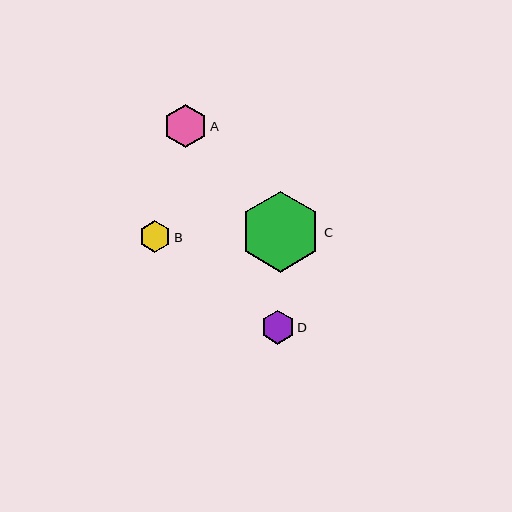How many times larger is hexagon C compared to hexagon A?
Hexagon C is approximately 1.8 times the size of hexagon A.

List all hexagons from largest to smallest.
From largest to smallest: C, A, D, B.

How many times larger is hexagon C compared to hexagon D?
Hexagon C is approximately 2.4 times the size of hexagon D.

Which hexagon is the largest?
Hexagon C is the largest with a size of approximately 80 pixels.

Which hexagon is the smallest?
Hexagon B is the smallest with a size of approximately 32 pixels.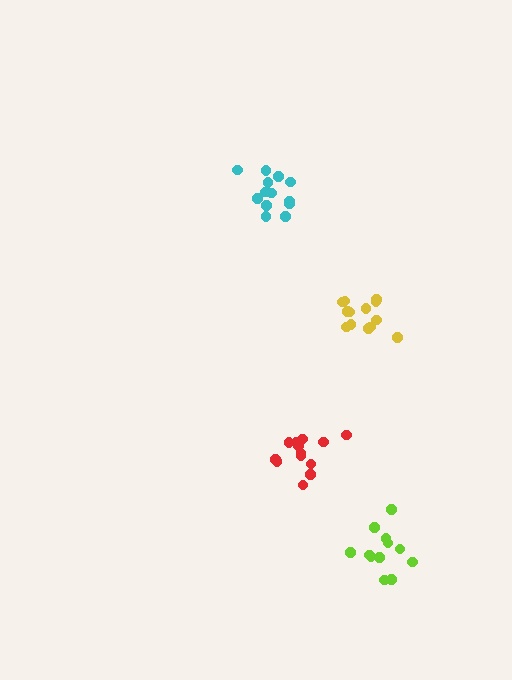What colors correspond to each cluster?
The clusters are colored: cyan, yellow, lime, red.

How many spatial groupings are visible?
There are 4 spatial groupings.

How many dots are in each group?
Group 1: 14 dots, Group 2: 13 dots, Group 3: 12 dots, Group 4: 14 dots (53 total).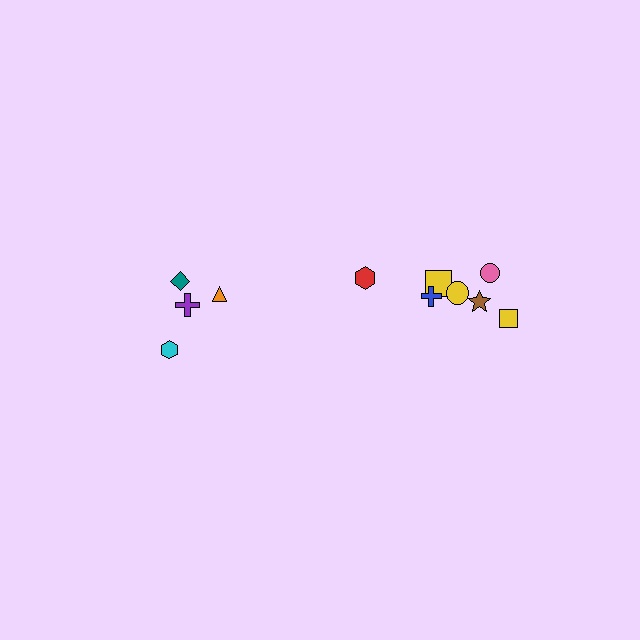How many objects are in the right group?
There are 8 objects.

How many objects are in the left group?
There are 4 objects.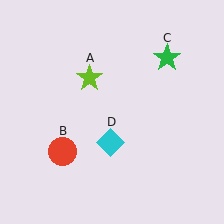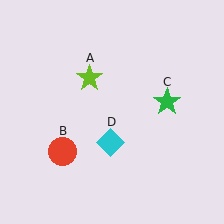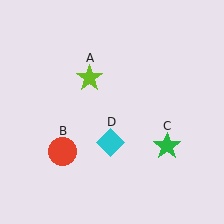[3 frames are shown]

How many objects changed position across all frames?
1 object changed position: green star (object C).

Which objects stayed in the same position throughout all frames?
Lime star (object A) and red circle (object B) and cyan diamond (object D) remained stationary.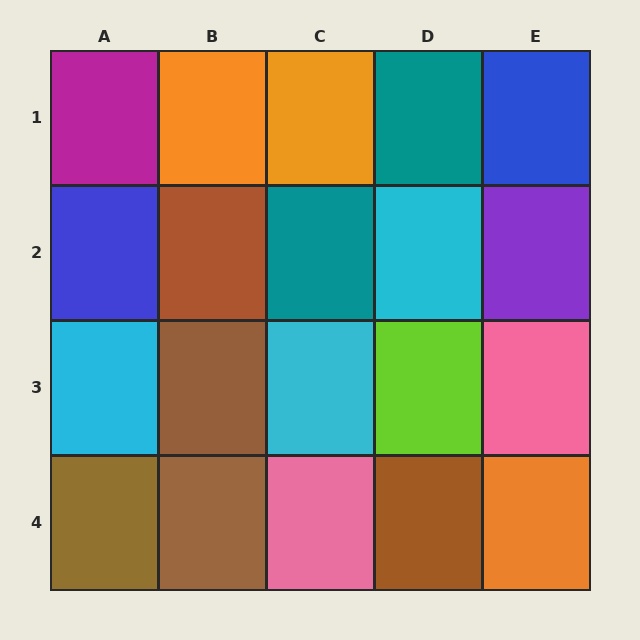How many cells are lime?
1 cell is lime.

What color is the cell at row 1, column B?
Orange.